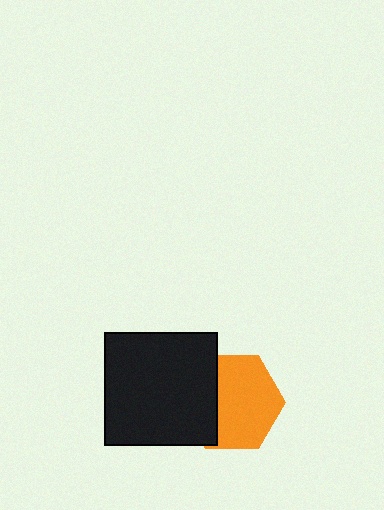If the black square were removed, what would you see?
You would see the complete orange hexagon.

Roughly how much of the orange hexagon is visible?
Most of it is visible (roughly 69%).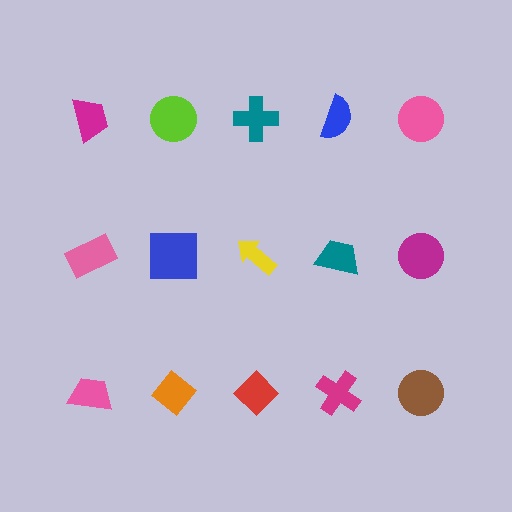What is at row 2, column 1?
A pink rectangle.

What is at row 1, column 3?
A teal cross.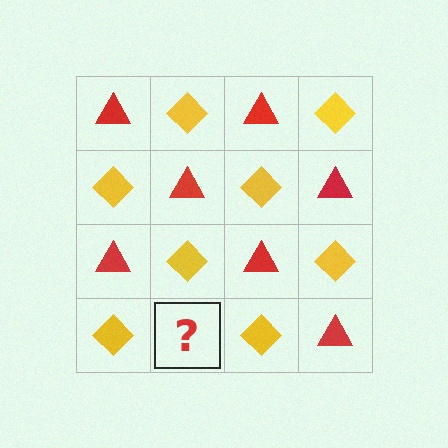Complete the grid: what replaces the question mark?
The question mark should be replaced with a red triangle.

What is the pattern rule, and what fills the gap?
The rule is that it alternates red triangle and yellow diamond in a checkerboard pattern. The gap should be filled with a red triangle.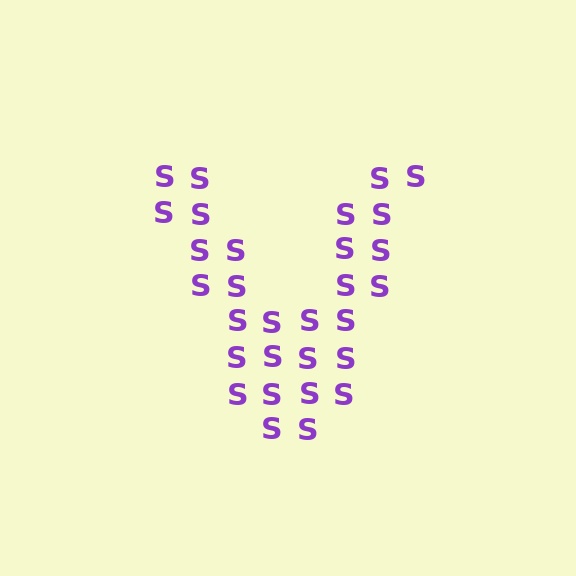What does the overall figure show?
The overall figure shows the letter V.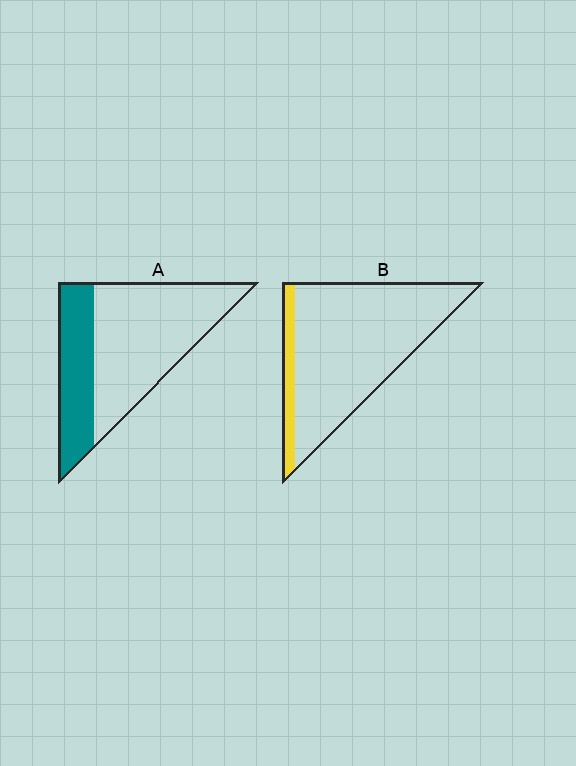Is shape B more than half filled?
No.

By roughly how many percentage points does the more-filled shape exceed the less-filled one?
By roughly 20 percentage points (A over B).